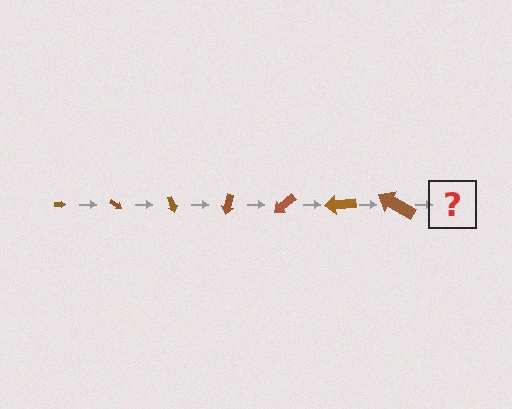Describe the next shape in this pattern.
It should be an arrow, larger than the previous one and rotated 245 degrees from the start.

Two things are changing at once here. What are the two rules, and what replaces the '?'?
The two rules are that the arrow grows larger each step and it rotates 35 degrees each step. The '?' should be an arrow, larger than the previous one and rotated 245 degrees from the start.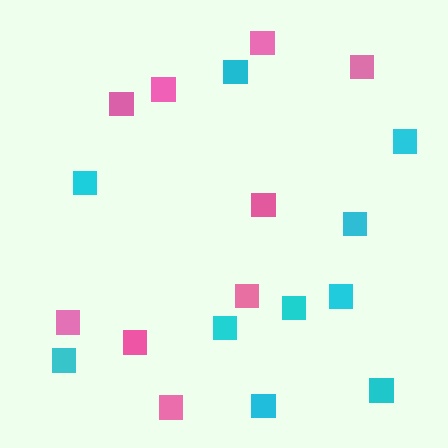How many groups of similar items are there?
There are 2 groups: one group of cyan squares (10) and one group of pink squares (9).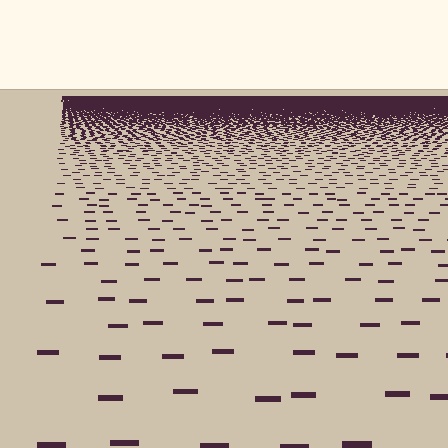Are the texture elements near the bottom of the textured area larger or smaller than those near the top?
Larger. Near the bottom, elements are closer to the viewer and appear at a bigger on-screen size.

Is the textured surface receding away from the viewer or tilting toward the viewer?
The surface is receding away from the viewer. Texture elements get smaller and denser toward the top.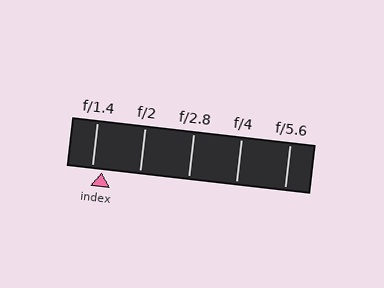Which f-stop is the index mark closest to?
The index mark is closest to f/1.4.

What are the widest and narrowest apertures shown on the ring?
The widest aperture shown is f/1.4 and the narrowest is f/5.6.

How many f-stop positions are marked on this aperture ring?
There are 5 f-stop positions marked.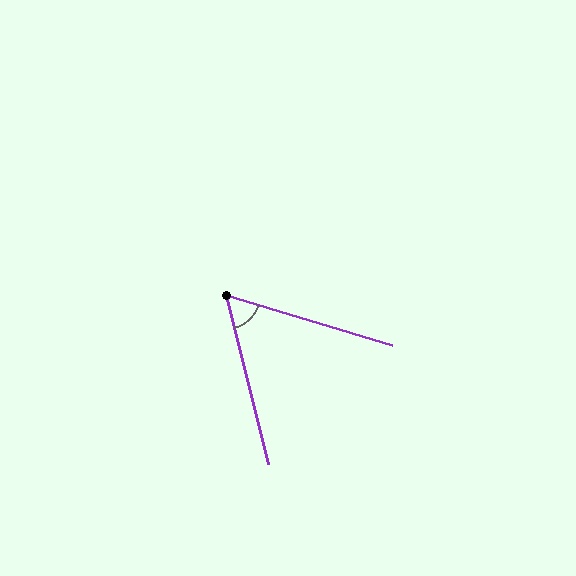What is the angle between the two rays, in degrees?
Approximately 59 degrees.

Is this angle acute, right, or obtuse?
It is acute.